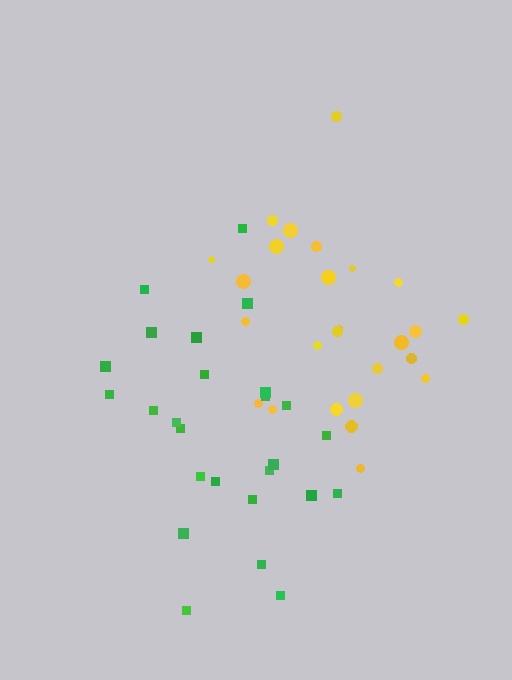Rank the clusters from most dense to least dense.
green, yellow.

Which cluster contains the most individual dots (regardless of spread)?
Yellow (26).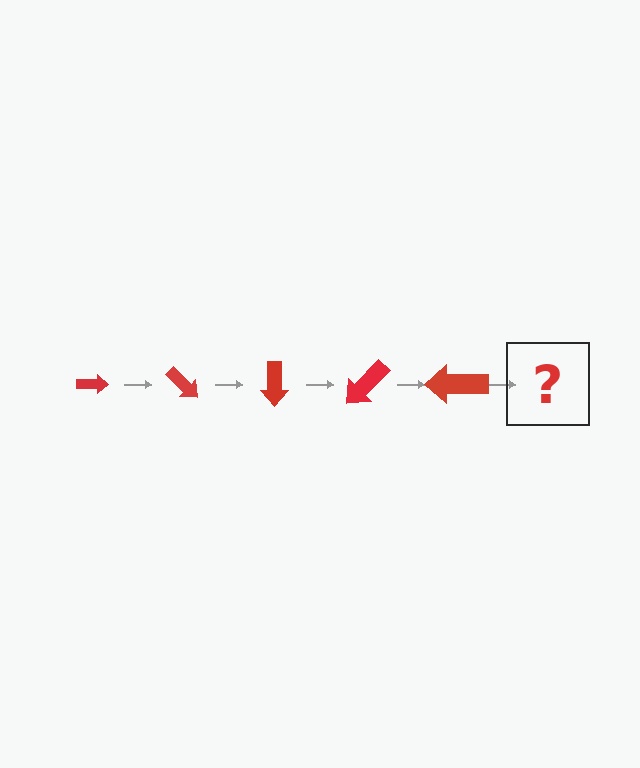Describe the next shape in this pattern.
It should be an arrow, larger than the previous one and rotated 225 degrees from the start.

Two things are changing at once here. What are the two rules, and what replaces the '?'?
The two rules are that the arrow grows larger each step and it rotates 45 degrees each step. The '?' should be an arrow, larger than the previous one and rotated 225 degrees from the start.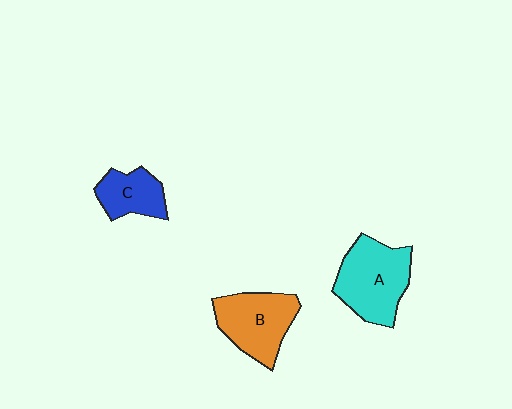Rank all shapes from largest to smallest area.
From largest to smallest: A (cyan), B (orange), C (blue).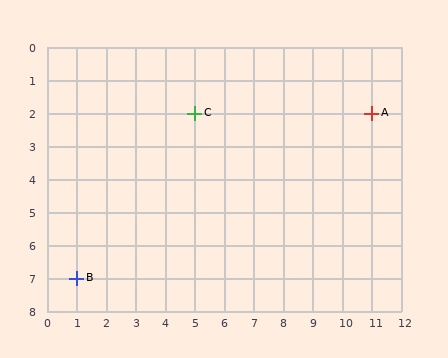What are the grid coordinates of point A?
Point A is at grid coordinates (11, 2).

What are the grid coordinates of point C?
Point C is at grid coordinates (5, 2).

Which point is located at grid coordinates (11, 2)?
Point A is at (11, 2).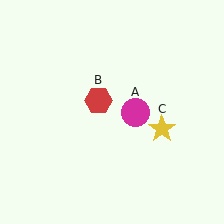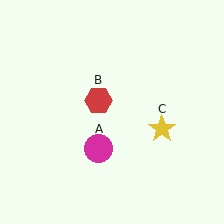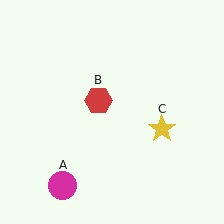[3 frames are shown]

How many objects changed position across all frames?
1 object changed position: magenta circle (object A).